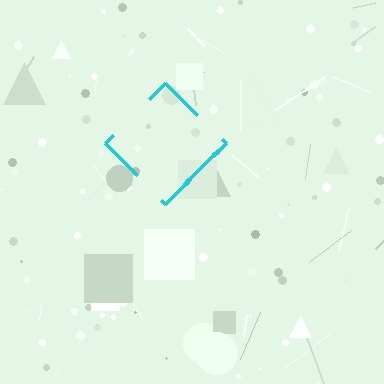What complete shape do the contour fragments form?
The contour fragments form a diamond.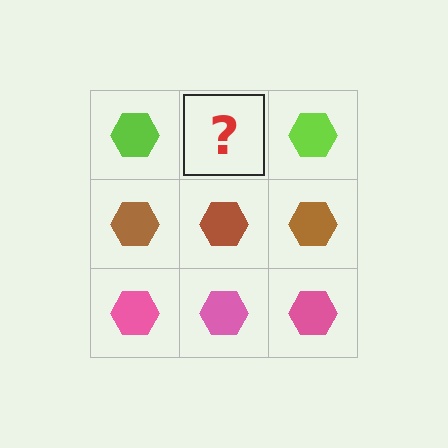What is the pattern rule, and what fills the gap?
The rule is that each row has a consistent color. The gap should be filled with a lime hexagon.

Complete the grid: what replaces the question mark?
The question mark should be replaced with a lime hexagon.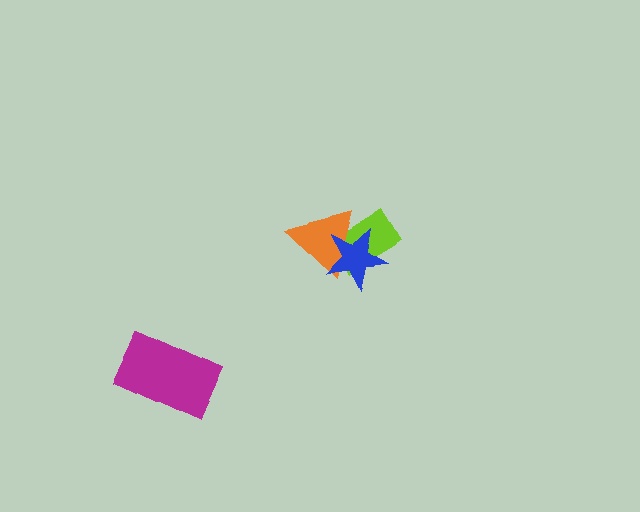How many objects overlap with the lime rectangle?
2 objects overlap with the lime rectangle.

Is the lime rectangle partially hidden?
Yes, it is partially covered by another shape.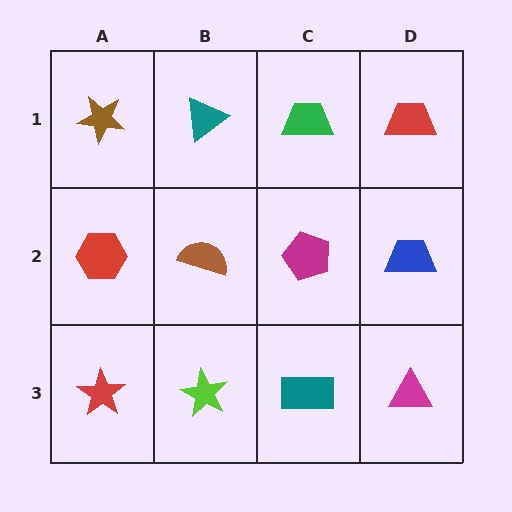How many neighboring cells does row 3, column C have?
3.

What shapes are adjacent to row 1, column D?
A blue trapezoid (row 2, column D), a green trapezoid (row 1, column C).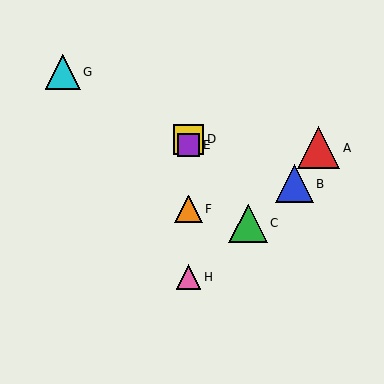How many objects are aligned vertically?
4 objects (D, E, F, H) are aligned vertically.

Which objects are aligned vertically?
Objects D, E, F, H are aligned vertically.